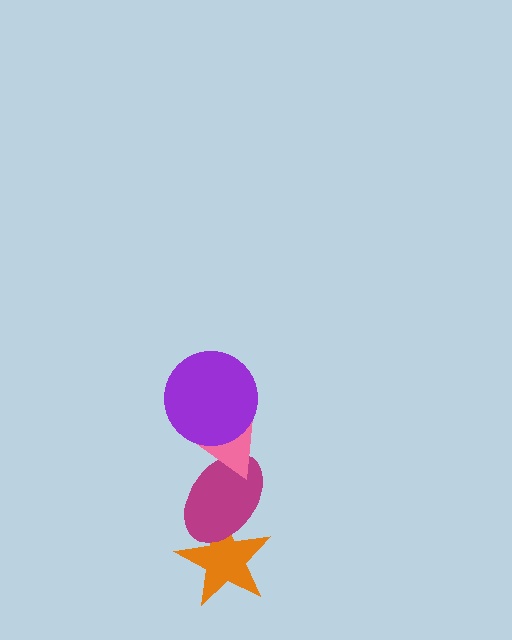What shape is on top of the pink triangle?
The purple circle is on top of the pink triangle.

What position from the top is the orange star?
The orange star is 4th from the top.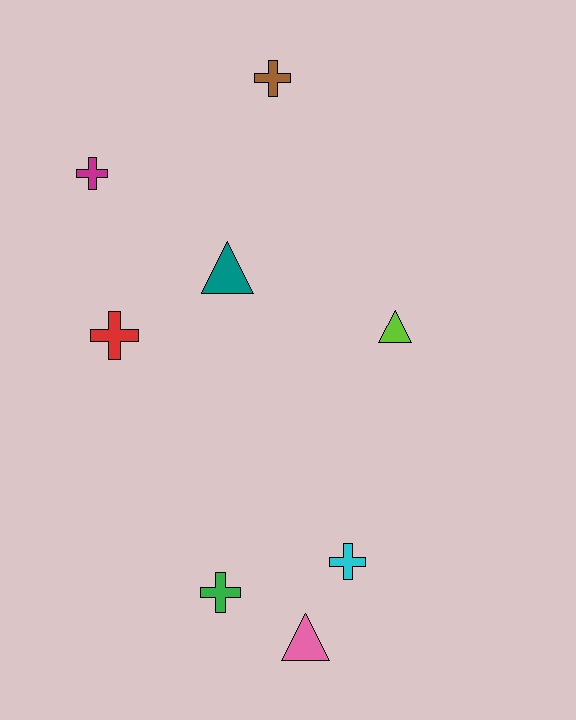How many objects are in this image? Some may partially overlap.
There are 8 objects.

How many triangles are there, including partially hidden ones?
There are 3 triangles.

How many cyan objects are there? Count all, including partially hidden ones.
There is 1 cyan object.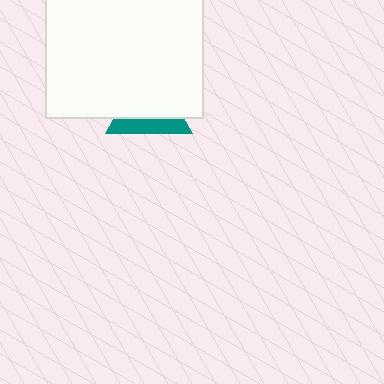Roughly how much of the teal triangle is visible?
A small part of it is visible (roughly 34%).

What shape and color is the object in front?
The object in front is a white square.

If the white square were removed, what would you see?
You would see the complete teal triangle.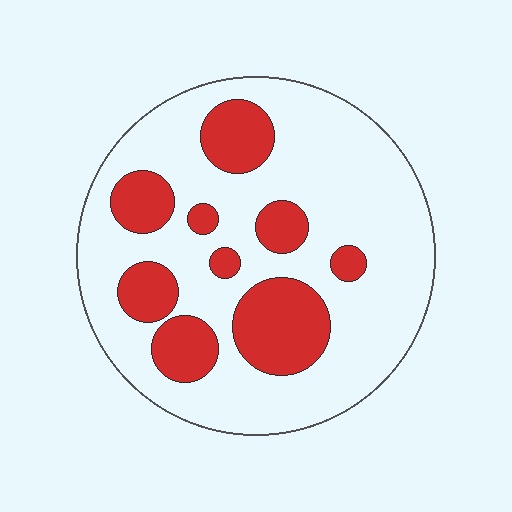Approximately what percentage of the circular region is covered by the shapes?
Approximately 25%.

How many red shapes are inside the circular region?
9.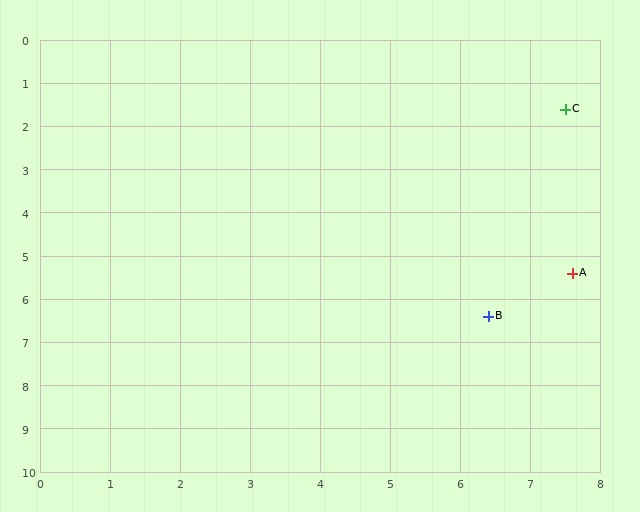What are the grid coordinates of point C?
Point C is at approximately (7.5, 1.6).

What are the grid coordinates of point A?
Point A is at approximately (7.6, 5.4).